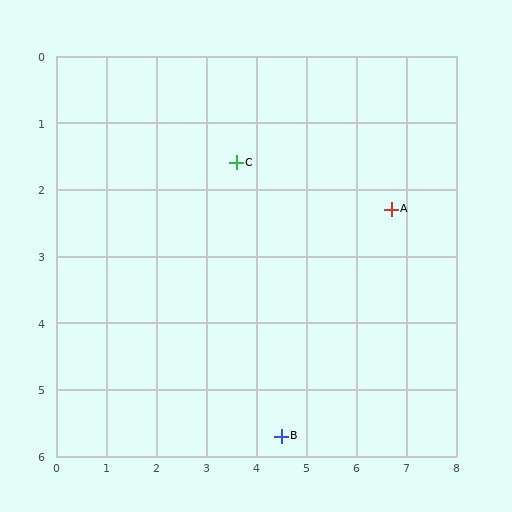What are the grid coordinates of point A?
Point A is at approximately (6.7, 2.3).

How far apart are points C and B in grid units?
Points C and B are about 4.2 grid units apart.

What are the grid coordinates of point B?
Point B is at approximately (4.5, 5.7).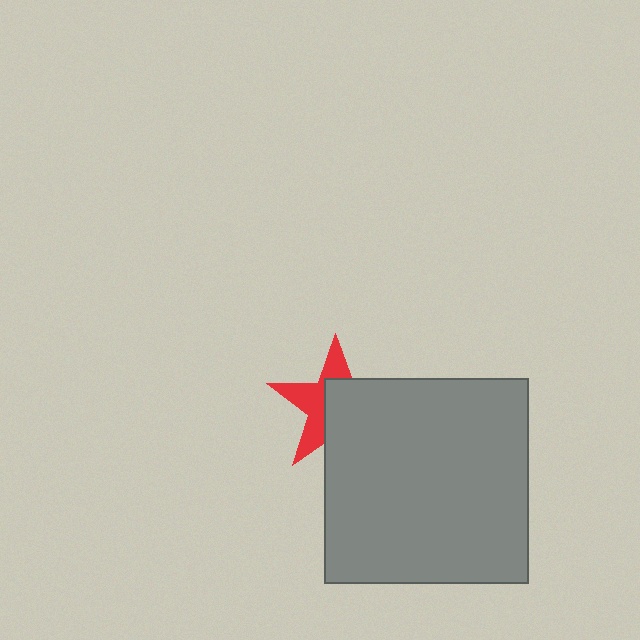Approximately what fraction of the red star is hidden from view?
Roughly 56% of the red star is hidden behind the gray square.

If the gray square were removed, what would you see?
You would see the complete red star.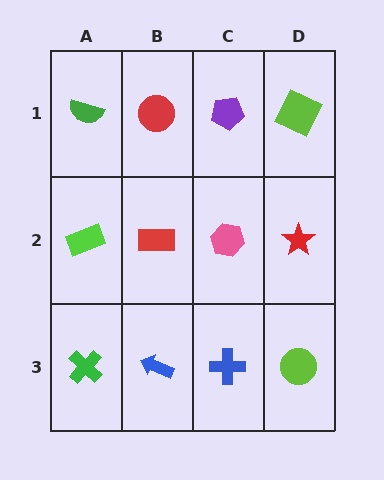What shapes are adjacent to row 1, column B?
A red rectangle (row 2, column B), a green semicircle (row 1, column A), a purple pentagon (row 1, column C).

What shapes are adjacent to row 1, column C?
A pink hexagon (row 2, column C), a red circle (row 1, column B), a lime square (row 1, column D).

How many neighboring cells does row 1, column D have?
2.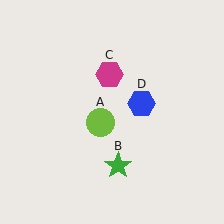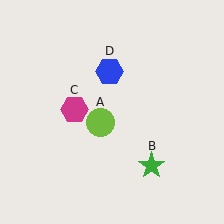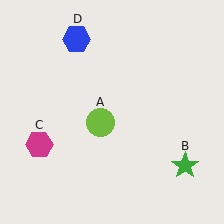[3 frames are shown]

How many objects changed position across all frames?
3 objects changed position: green star (object B), magenta hexagon (object C), blue hexagon (object D).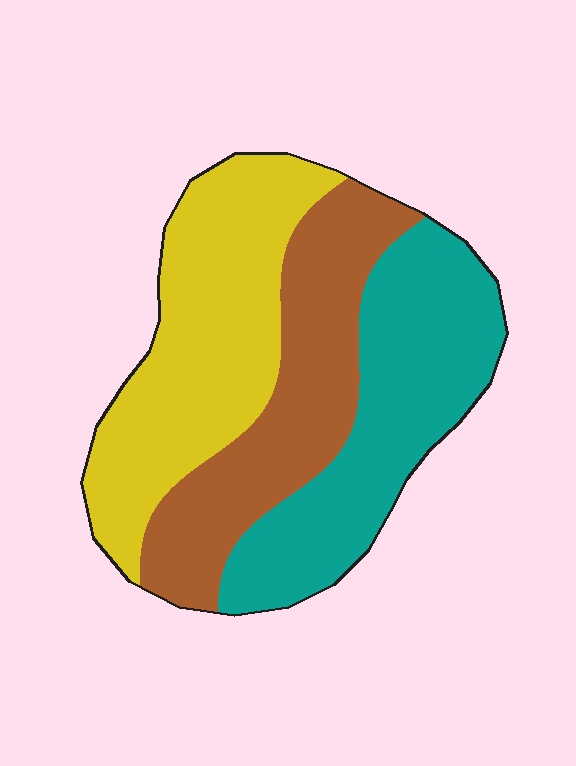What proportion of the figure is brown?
Brown takes up between a quarter and a half of the figure.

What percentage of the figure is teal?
Teal takes up about one third (1/3) of the figure.